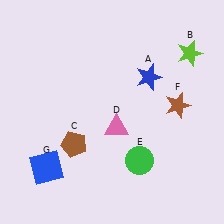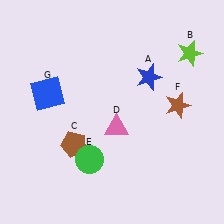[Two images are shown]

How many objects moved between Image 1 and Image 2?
2 objects moved between the two images.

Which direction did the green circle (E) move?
The green circle (E) moved left.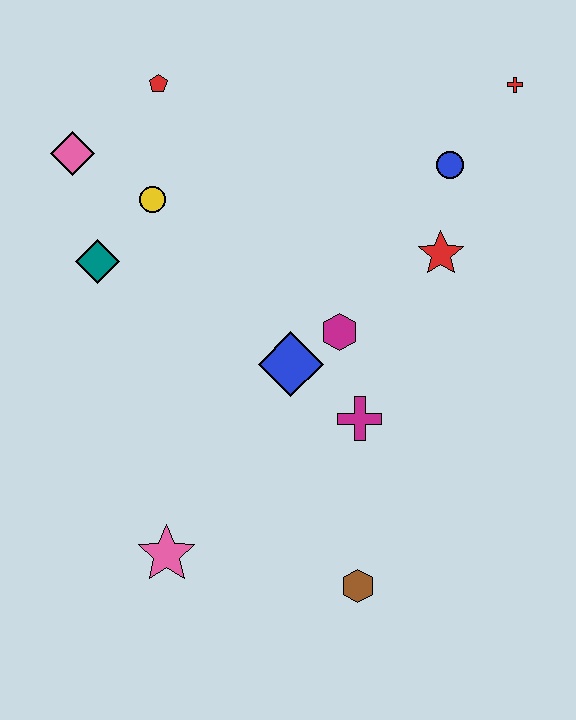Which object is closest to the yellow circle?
The teal diamond is closest to the yellow circle.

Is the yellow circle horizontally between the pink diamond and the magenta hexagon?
Yes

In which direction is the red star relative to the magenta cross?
The red star is above the magenta cross.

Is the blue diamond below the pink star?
No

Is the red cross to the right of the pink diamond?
Yes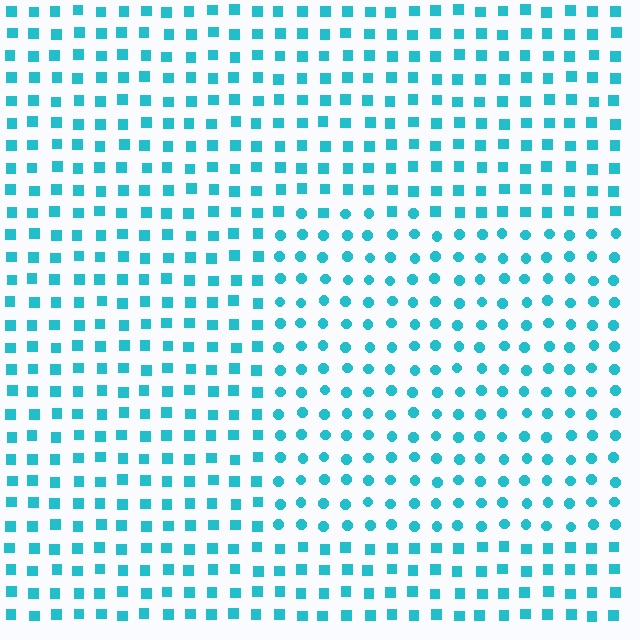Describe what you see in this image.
The image is filled with small cyan elements arranged in a uniform grid. A rectangle-shaped region contains circles, while the surrounding area contains squares. The boundary is defined purely by the change in element shape.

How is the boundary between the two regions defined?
The boundary is defined by a change in element shape: circles inside vs. squares outside. All elements share the same color and spacing.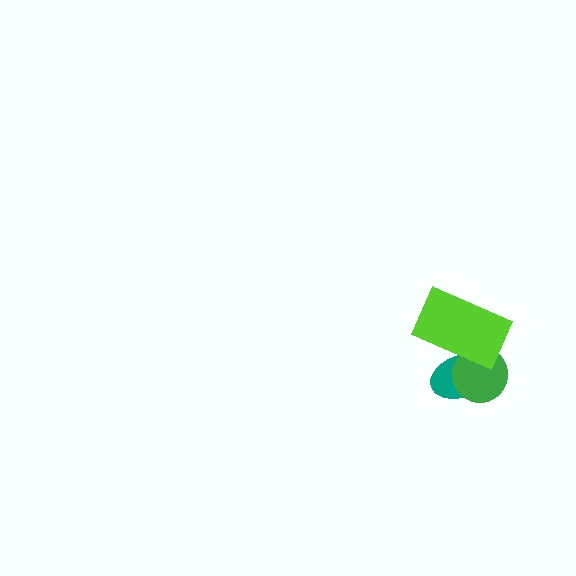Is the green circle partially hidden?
Yes, it is partially covered by another shape.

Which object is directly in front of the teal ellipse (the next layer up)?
The green circle is directly in front of the teal ellipse.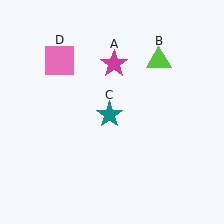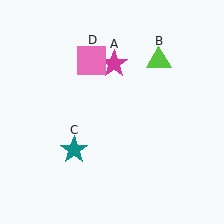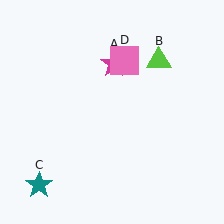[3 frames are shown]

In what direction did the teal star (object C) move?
The teal star (object C) moved down and to the left.